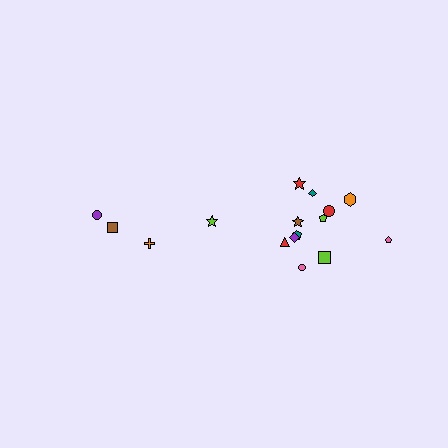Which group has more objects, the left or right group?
The right group.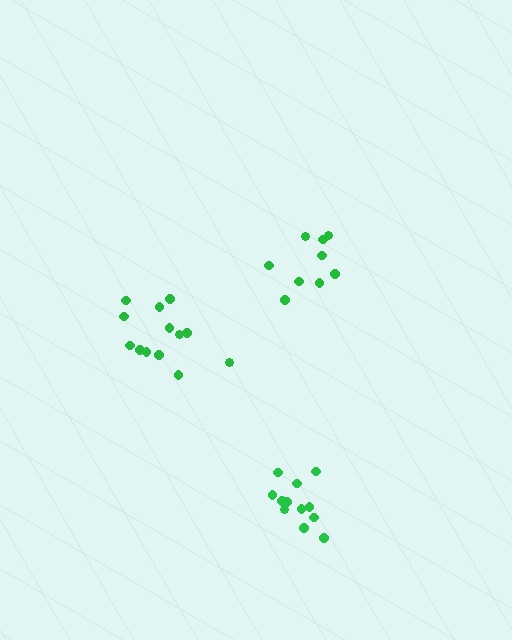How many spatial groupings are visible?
There are 3 spatial groupings.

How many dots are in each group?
Group 1: 13 dots, Group 2: 12 dots, Group 3: 9 dots (34 total).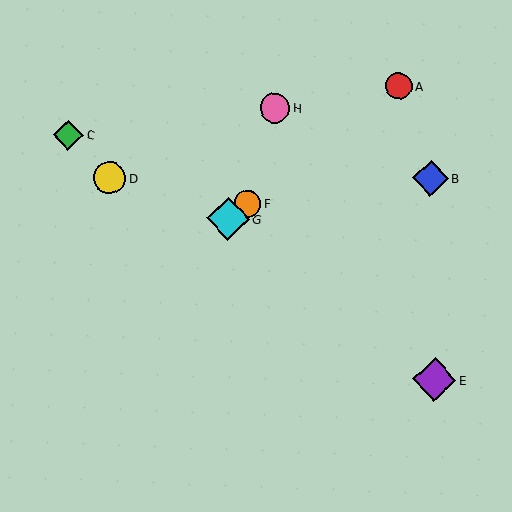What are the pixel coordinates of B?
Object B is at (430, 178).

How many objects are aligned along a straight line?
3 objects (A, F, G) are aligned along a straight line.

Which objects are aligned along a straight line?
Objects A, F, G are aligned along a straight line.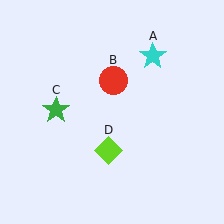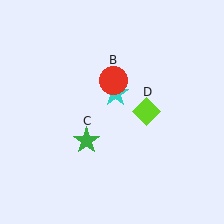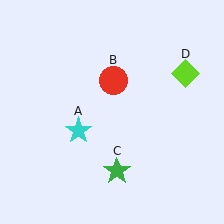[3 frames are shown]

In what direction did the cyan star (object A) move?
The cyan star (object A) moved down and to the left.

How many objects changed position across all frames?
3 objects changed position: cyan star (object A), green star (object C), lime diamond (object D).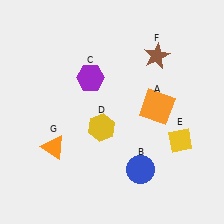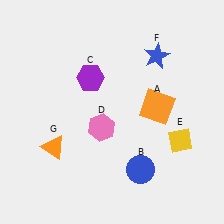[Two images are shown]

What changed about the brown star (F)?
In Image 1, F is brown. In Image 2, it changed to blue.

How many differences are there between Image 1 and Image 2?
There are 2 differences between the two images.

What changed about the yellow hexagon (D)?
In Image 1, D is yellow. In Image 2, it changed to pink.